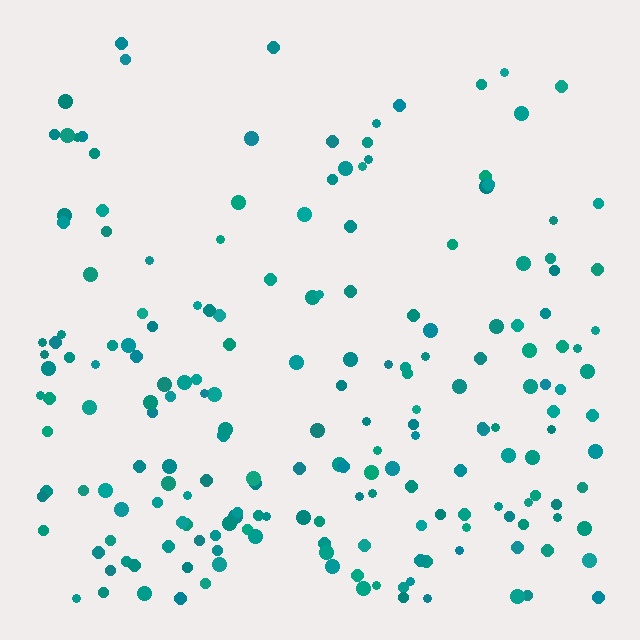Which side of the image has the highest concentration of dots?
The bottom.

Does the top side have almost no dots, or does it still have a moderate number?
Still a moderate number, just noticeably fewer than the bottom.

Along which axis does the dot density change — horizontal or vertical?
Vertical.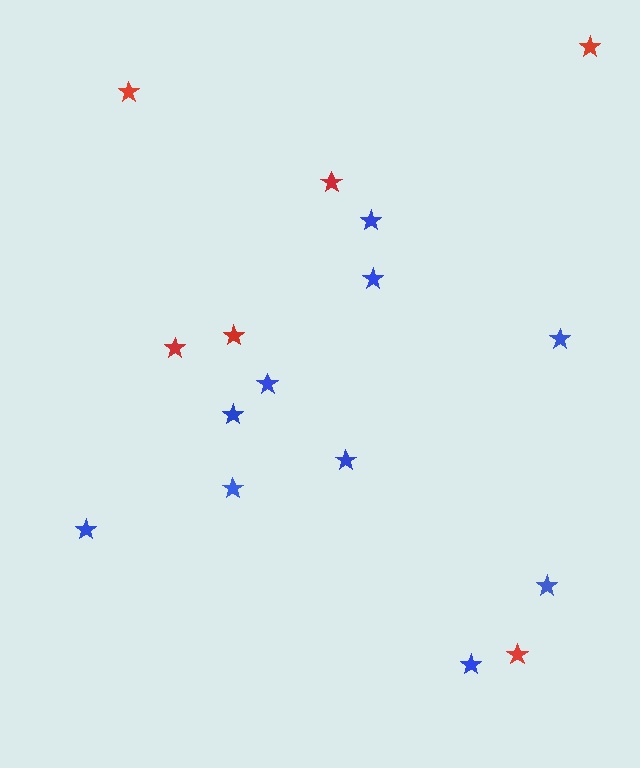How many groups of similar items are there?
There are 2 groups: one group of red stars (6) and one group of blue stars (10).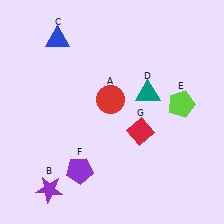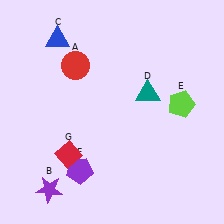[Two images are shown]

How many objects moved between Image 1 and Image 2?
2 objects moved between the two images.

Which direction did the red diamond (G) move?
The red diamond (G) moved left.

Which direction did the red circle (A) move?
The red circle (A) moved left.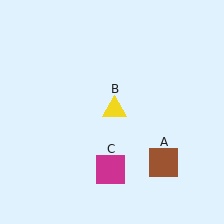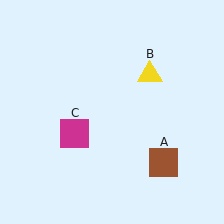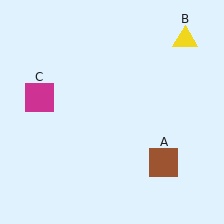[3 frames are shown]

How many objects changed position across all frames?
2 objects changed position: yellow triangle (object B), magenta square (object C).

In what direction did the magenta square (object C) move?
The magenta square (object C) moved up and to the left.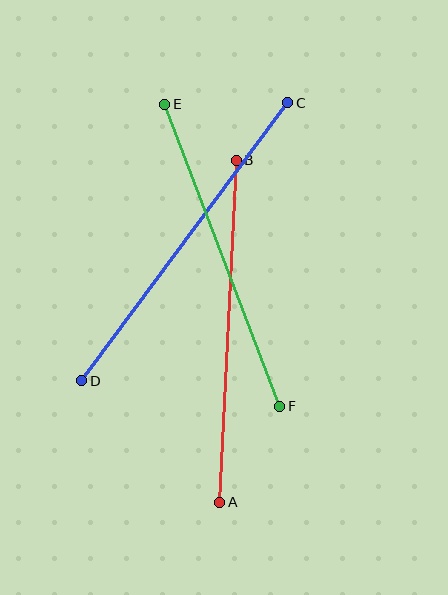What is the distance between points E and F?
The distance is approximately 323 pixels.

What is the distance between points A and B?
The distance is approximately 342 pixels.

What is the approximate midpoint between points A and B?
The midpoint is at approximately (228, 331) pixels.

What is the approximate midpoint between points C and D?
The midpoint is at approximately (185, 242) pixels.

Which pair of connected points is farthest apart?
Points C and D are farthest apart.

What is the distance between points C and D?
The distance is approximately 346 pixels.